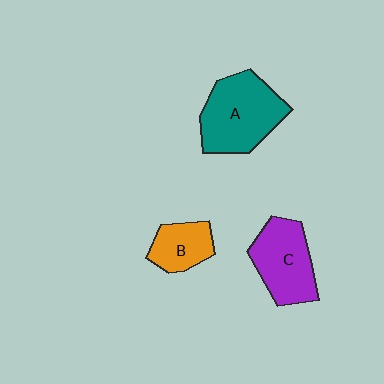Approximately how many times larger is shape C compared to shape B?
Approximately 1.6 times.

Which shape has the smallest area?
Shape B (orange).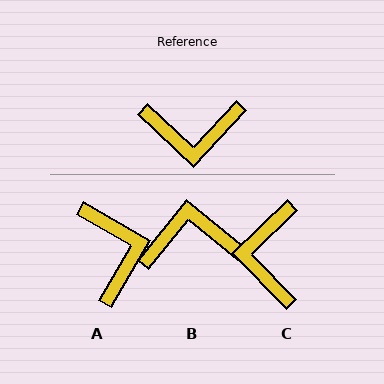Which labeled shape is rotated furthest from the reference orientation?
B, about 176 degrees away.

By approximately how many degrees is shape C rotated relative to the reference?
Approximately 92 degrees clockwise.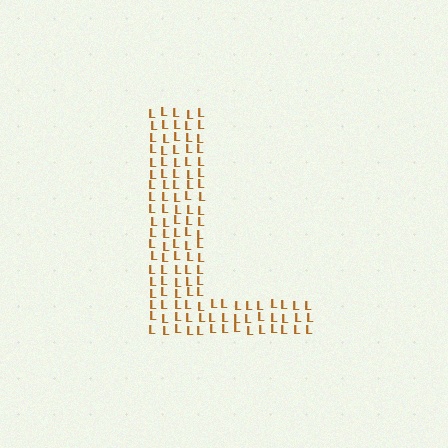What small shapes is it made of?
It is made of small letter L's.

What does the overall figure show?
The overall figure shows the letter L.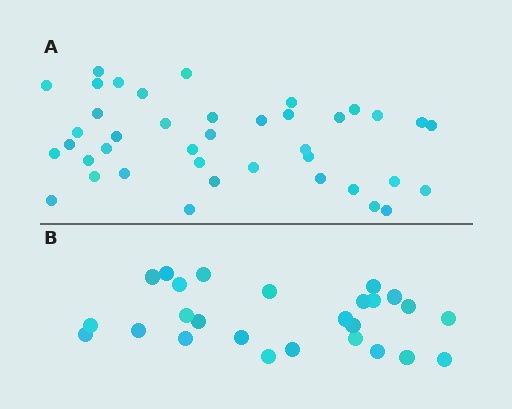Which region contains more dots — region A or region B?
Region A (the top region) has more dots.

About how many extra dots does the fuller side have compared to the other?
Region A has approximately 15 more dots than region B.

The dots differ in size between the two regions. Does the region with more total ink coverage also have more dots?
No. Region B has more total ink coverage because its dots are larger, but region A actually contains more individual dots. Total area can be misleading — the number of items is what matters here.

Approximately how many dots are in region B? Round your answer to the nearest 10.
About 30 dots. (The exact count is 26, which rounds to 30.)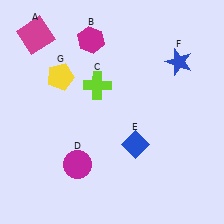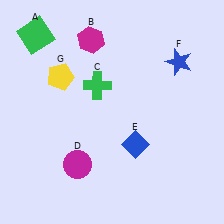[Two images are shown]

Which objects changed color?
A changed from magenta to green. C changed from lime to green.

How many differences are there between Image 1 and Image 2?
There are 2 differences between the two images.